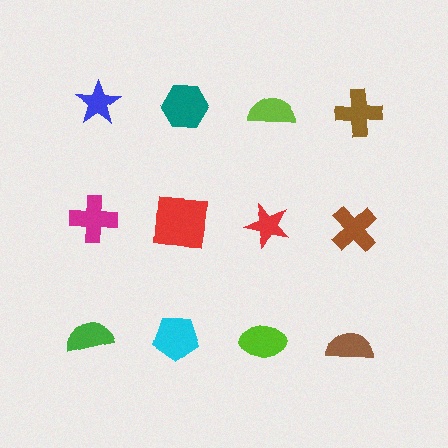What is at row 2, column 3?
A red star.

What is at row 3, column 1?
A green semicircle.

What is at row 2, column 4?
A brown cross.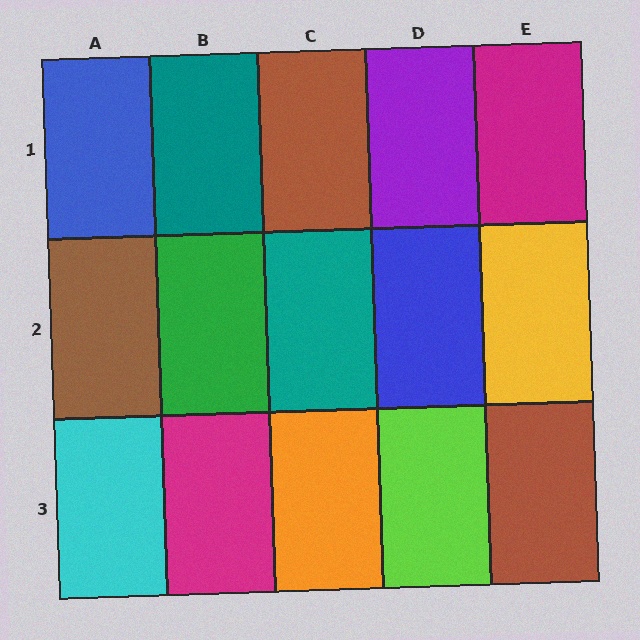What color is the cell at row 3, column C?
Orange.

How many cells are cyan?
1 cell is cyan.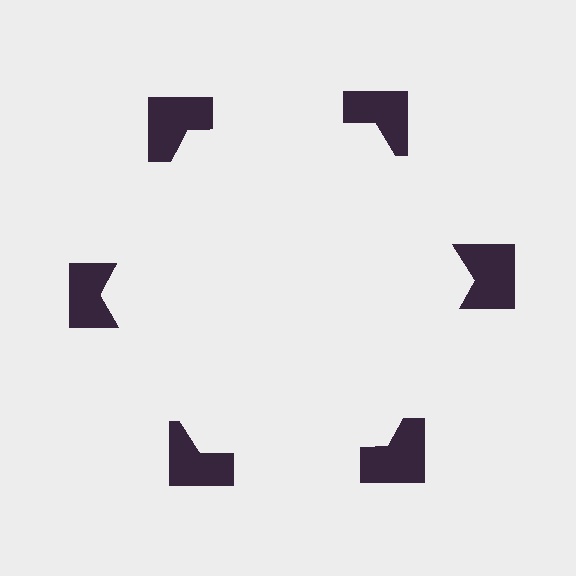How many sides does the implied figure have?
6 sides.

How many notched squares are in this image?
There are 6 — one at each vertex of the illusory hexagon.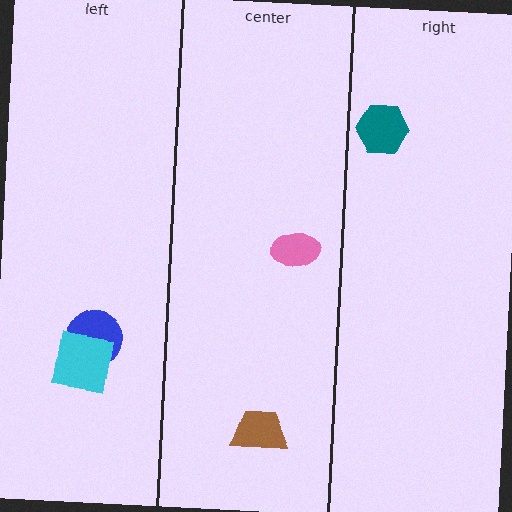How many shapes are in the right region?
1.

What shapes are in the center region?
The brown trapezoid, the pink ellipse.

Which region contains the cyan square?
The left region.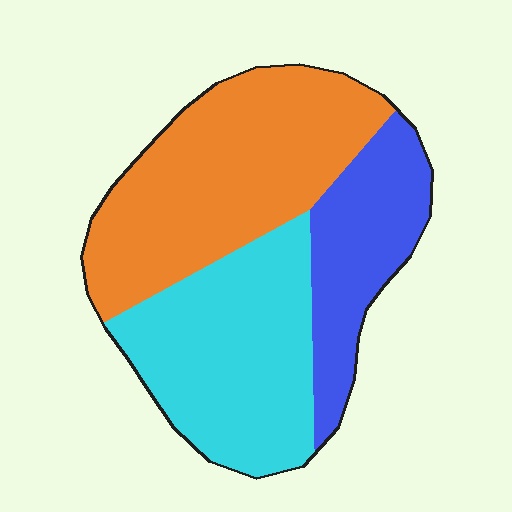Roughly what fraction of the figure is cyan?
Cyan covers 36% of the figure.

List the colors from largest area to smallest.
From largest to smallest: orange, cyan, blue.